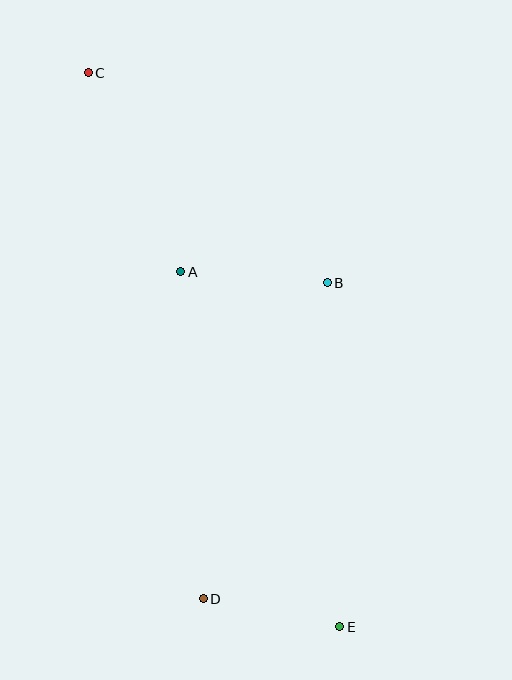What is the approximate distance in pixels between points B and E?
The distance between B and E is approximately 344 pixels.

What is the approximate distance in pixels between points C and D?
The distance between C and D is approximately 539 pixels.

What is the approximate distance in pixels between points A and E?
The distance between A and E is approximately 389 pixels.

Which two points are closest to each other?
Points D and E are closest to each other.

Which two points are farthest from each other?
Points C and E are farthest from each other.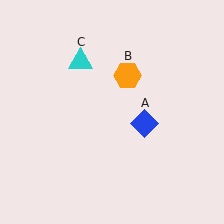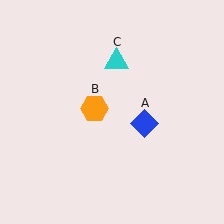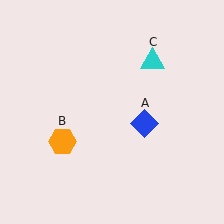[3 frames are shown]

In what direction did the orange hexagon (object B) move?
The orange hexagon (object B) moved down and to the left.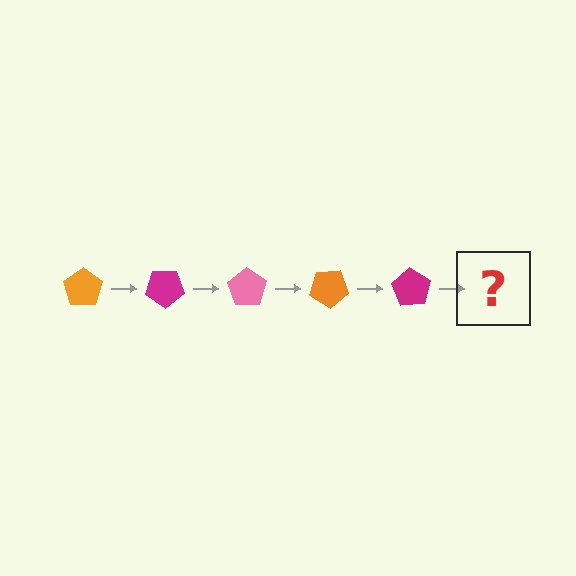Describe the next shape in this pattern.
It should be a pink pentagon, rotated 175 degrees from the start.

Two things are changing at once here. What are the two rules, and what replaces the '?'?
The two rules are that it rotates 35 degrees each step and the color cycles through orange, magenta, and pink. The '?' should be a pink pentagon, rotated 175 degrees from the start.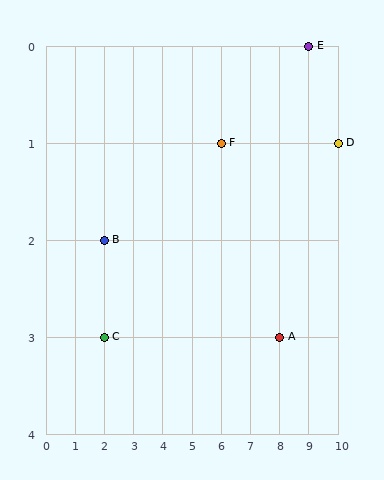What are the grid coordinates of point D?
Point D is at grid coordinates (10, 1).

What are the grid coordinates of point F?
Point F is at grid coordinates (6, 1).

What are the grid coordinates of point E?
Point E is at grid coordinates (9, 0).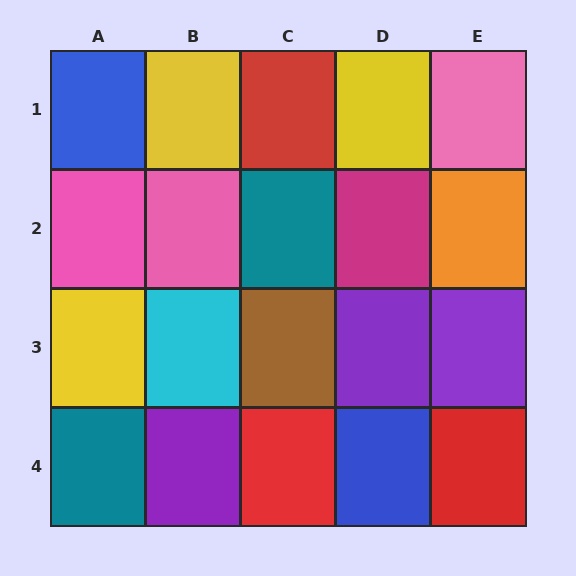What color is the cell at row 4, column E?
Red.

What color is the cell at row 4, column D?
Blue.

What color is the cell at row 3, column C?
Brown.